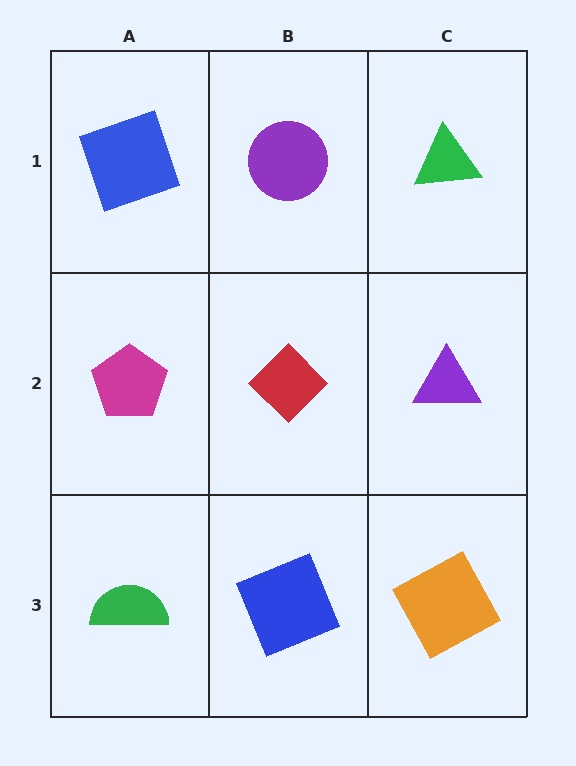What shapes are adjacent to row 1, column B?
A red diamond (row 2, column B), a blue square (row 1, column A), a green triangle (row 1, column C).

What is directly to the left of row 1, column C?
A purple circle.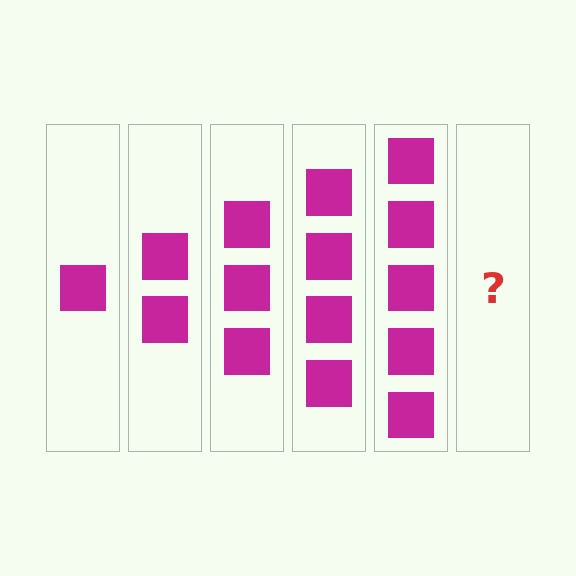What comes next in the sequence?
The next element should be 6 squares.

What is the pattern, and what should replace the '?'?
The pattern is that each step adds one more square. The '?' should be 6 squares.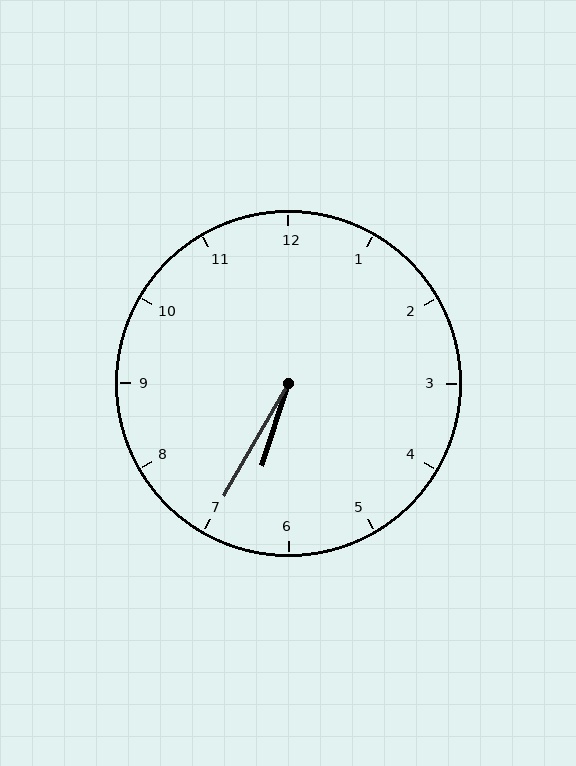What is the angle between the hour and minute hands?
Approximately 12 degrees.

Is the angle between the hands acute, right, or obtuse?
It is acute.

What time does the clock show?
6:35.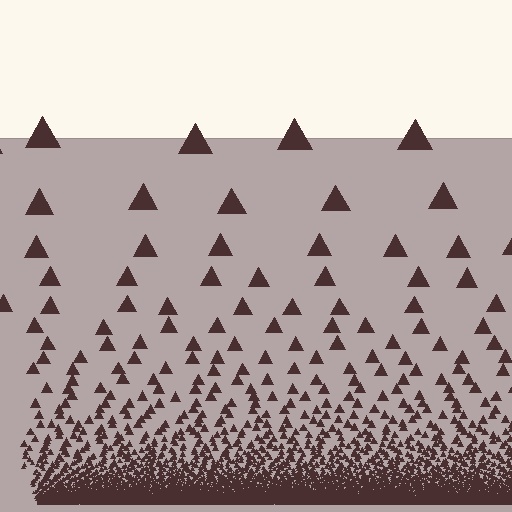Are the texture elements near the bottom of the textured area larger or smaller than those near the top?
Smaller. The gradient is inverted — elements near the bottom are smaller and denser.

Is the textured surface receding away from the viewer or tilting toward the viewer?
The surface appears to tilt toward the viewer. Texture elements get larger and sparser toward the top.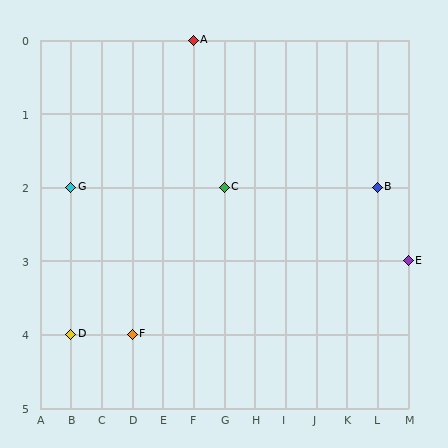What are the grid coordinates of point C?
Point C is at grid coordinates (G, 2).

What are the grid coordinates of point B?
Point B is at grid coordinates (L, 2).